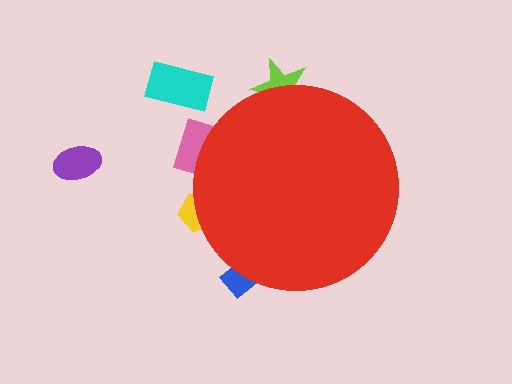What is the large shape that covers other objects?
A red circle.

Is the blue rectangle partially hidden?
Yes, the blue rectangle is partially hidden behind the red circle.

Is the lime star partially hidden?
Yes, the lime star is partially hidden behind the red circle.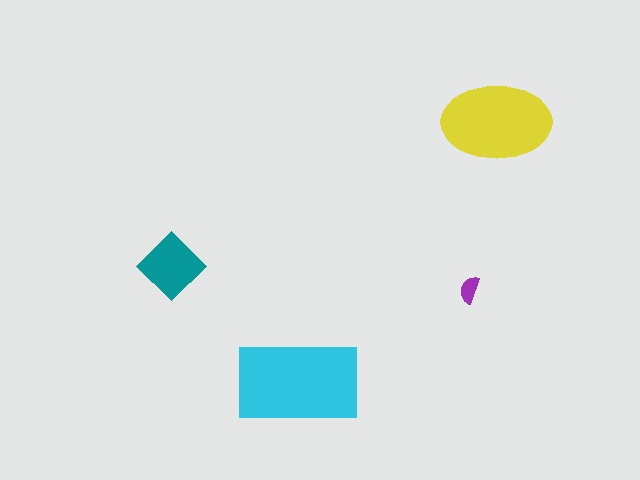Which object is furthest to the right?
The yellow ellipse is rightmost.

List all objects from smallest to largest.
The purple semicircle, the teal diamond, the yellow ellipse, the cyan rectangle.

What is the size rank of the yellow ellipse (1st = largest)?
2nd.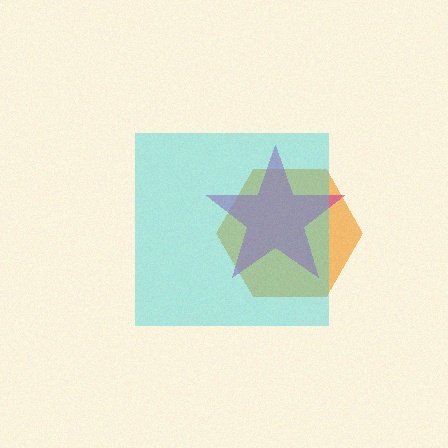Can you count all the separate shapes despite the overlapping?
Yes, there are 3 separate shapes.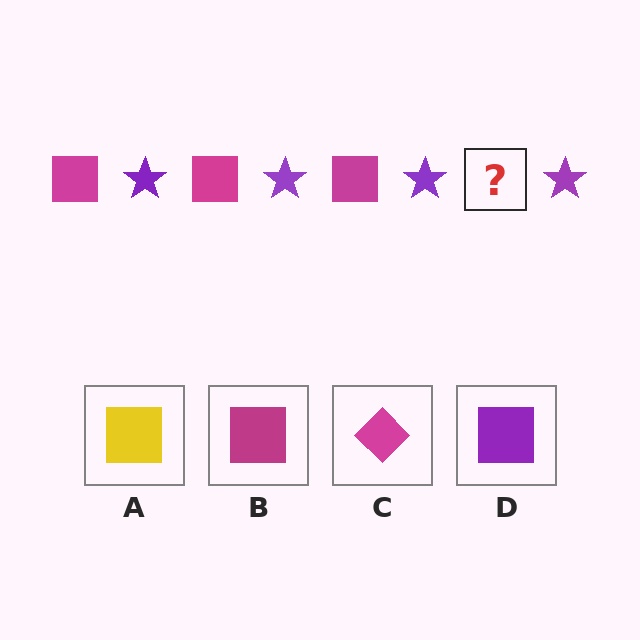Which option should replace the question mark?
Option B.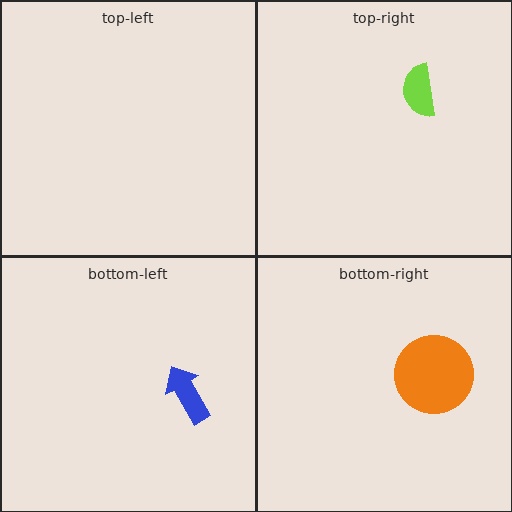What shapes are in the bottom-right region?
The orange circle.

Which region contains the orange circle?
The bottom-right region.